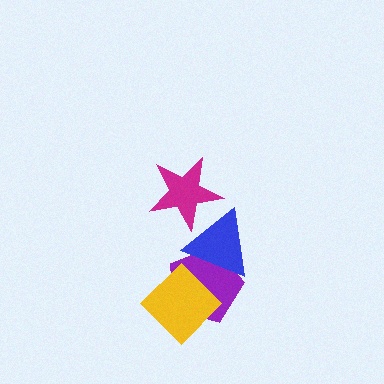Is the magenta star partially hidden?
No, no other shape covers it.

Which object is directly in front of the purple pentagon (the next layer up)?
The yellow diamond is directly in front of the purple pentagon.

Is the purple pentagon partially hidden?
Yes, it is partially covered by another shape.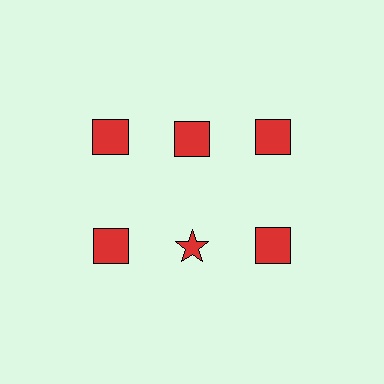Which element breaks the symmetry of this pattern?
The red star in the second row, second from left column breaks the symmetry. All other shapes are red squares.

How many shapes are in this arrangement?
There are 6 shapes arranged in a grid pattern.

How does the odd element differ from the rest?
It has a different shape: star instead of square.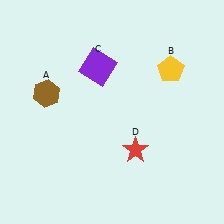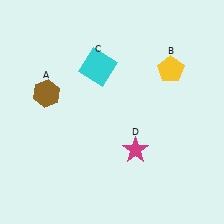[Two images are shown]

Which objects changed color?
C changed from purple to cyan. D changed from red to magenta.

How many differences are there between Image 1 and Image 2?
There are 2 differences between the two images.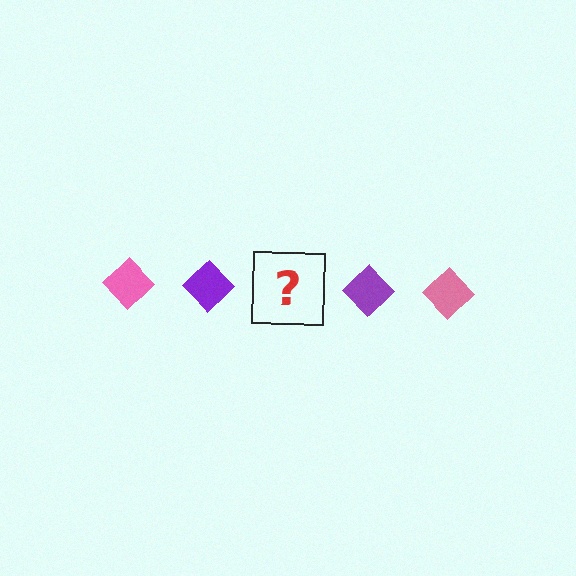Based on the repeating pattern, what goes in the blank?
The blank should be a pink diamond.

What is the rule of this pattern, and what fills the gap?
The rule is that the pattern cycles through pink, purple diamonds. The gap should be filled with a pink diamond.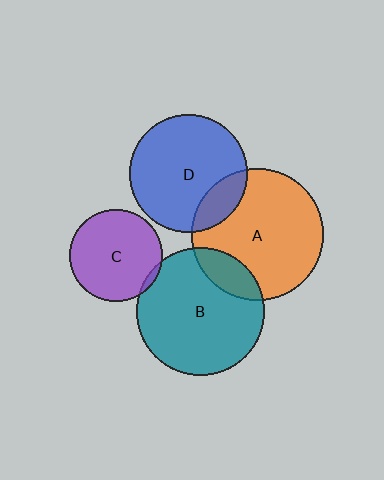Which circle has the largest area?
Circle A (orange).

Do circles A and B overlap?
Yes.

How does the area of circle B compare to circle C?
Approximately 1.9 times.